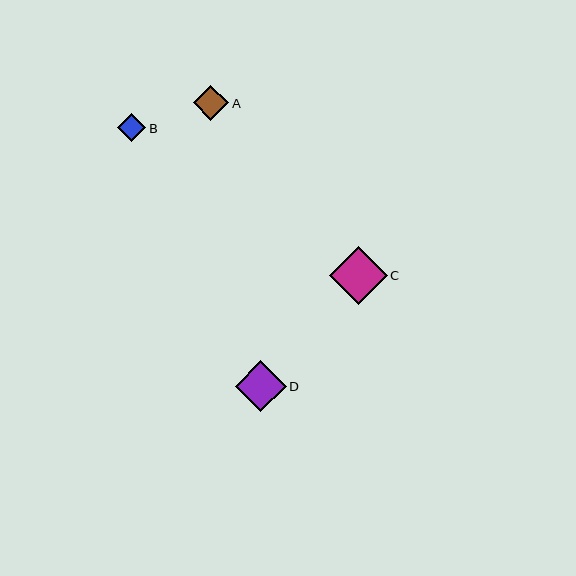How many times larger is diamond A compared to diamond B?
Diamond A is approximately 1.3 times the size of diamond B.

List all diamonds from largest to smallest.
From largest to smallest: C, D, A, B.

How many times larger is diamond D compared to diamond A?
Diamond D is approximately 1.4 times the size of diamond A.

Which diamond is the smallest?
Diamond B is the smallest with a size of approximately 28 pixels.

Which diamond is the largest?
Diamond C is the largest with a size of approximately 58 pixels.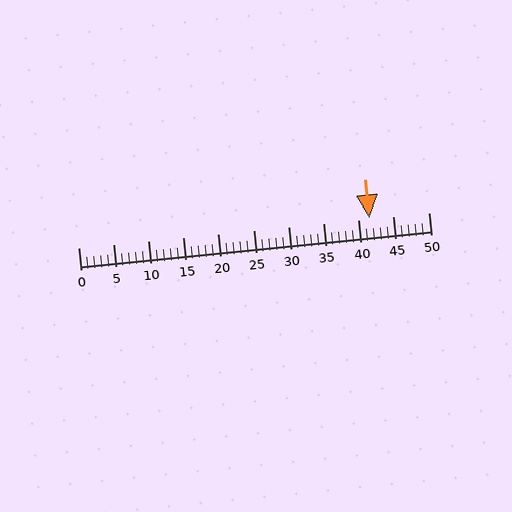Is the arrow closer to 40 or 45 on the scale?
The arrow is closer to 40.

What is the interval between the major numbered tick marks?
The major tick marks are spaced 5 units apart.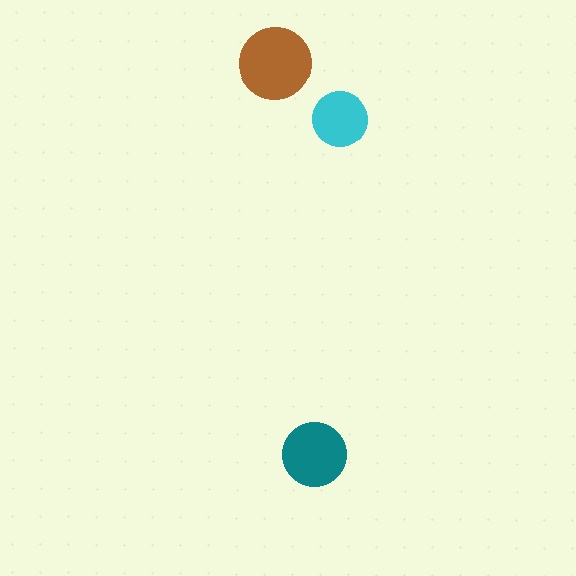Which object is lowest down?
The teal circle is bottommost.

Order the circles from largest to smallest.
the brown one, the teal one, the cyan one.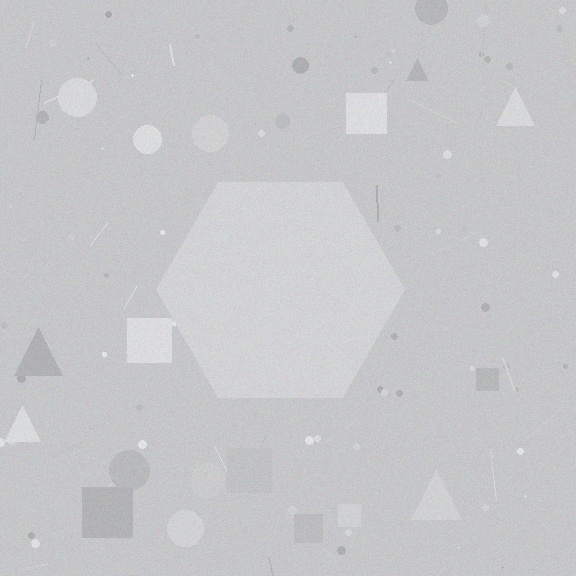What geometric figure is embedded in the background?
A hexagon is embedded in the background.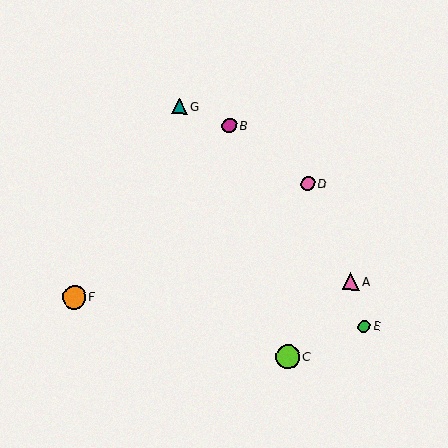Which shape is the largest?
The lime circle (labeled C) is the largest.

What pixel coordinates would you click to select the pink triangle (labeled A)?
Click at (351, 281) to select the pink triangle A.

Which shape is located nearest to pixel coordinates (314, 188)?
The pink circle (labeled D) at (308, 184) is nearest to that location.